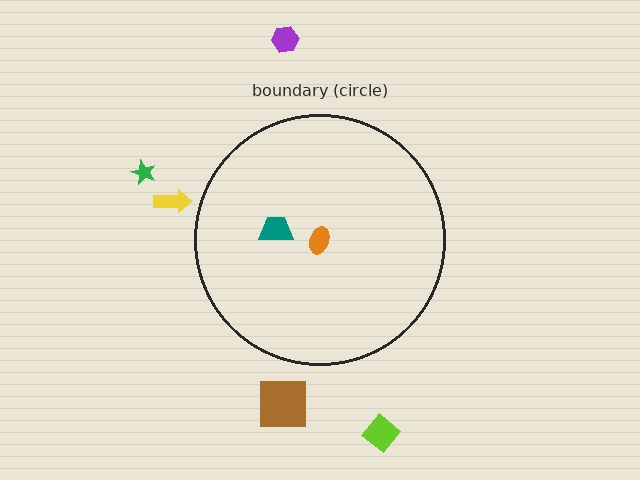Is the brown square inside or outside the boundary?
Outside.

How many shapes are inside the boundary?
2 inside, 5 outside.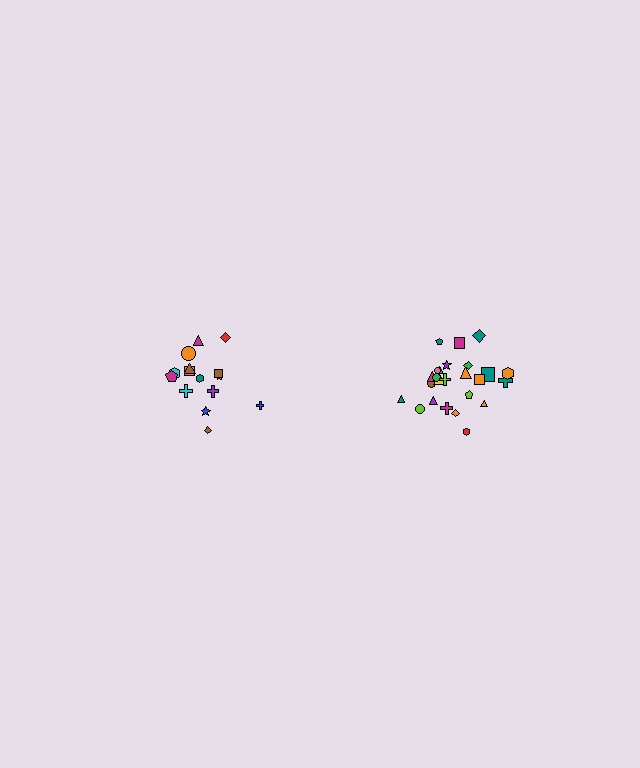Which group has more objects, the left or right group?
The right group.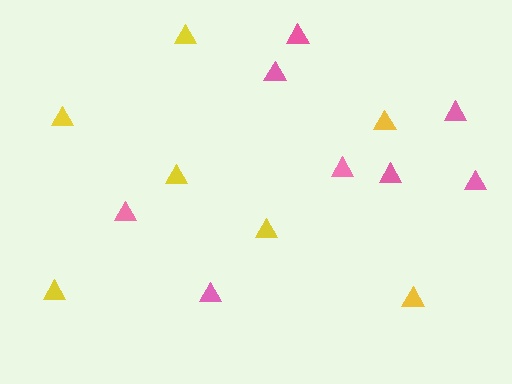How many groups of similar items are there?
There are 2 groups: one group of yellow triangles (7) and one group of pink triangles (8).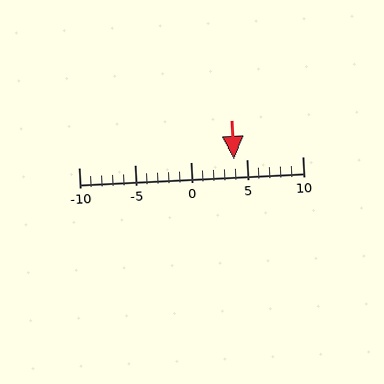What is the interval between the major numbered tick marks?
The major tick marks are spaced 5 units apart.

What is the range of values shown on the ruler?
The ruler shows values from -10 to 10.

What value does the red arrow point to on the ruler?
The red arrow points to approximately 4.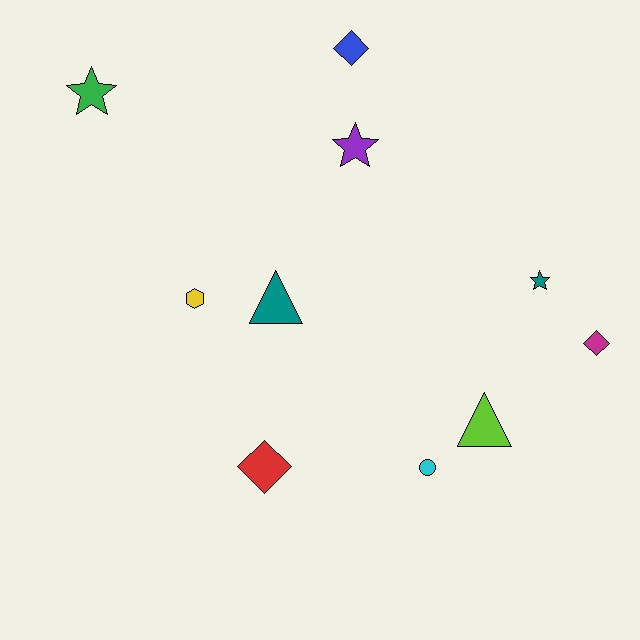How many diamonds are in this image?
There are 3 diamonds.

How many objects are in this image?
There are 10 objects.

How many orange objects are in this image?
There are no orange objects.